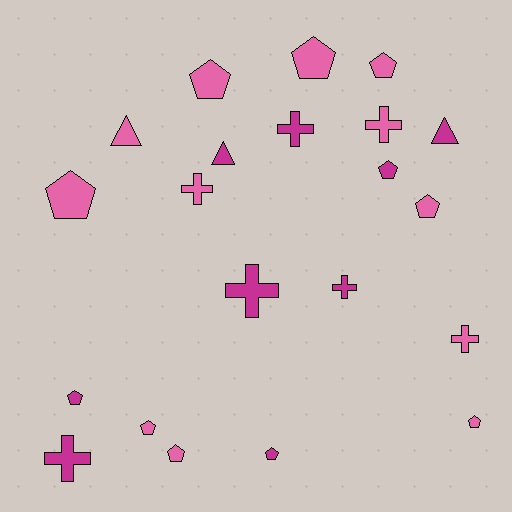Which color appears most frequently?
Pink, with 12 objects.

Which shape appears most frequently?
Pentagon, with 11 objects.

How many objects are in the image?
There are 21 objects.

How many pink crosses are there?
There are 3 pink crosses.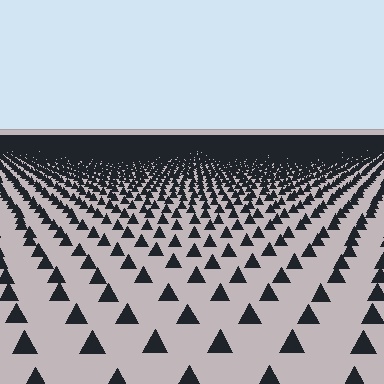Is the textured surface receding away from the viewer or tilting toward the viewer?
The surface is receding away from the viewer. Texture elements get smaller and denser toward the top.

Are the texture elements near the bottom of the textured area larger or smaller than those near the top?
Larger. Near the bottom, elements are closer to the viewer and appear at a bigger on-screen size.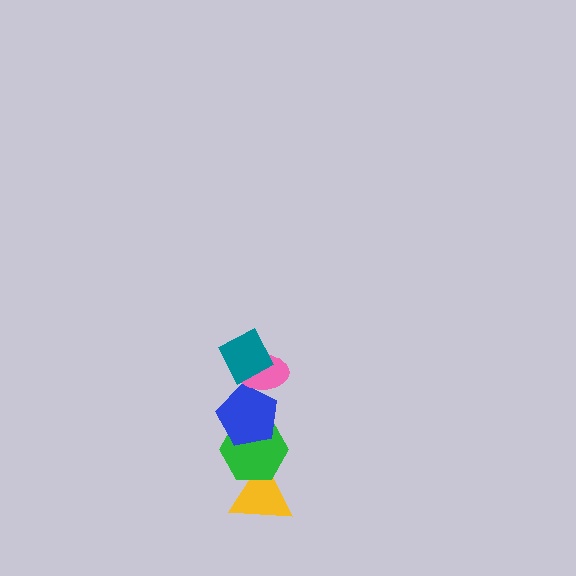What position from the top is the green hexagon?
The green hexagon is 4th from the top.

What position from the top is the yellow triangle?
The yellow triangle is 5th from the top.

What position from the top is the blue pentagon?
The blue pentagon is 3rd from the top.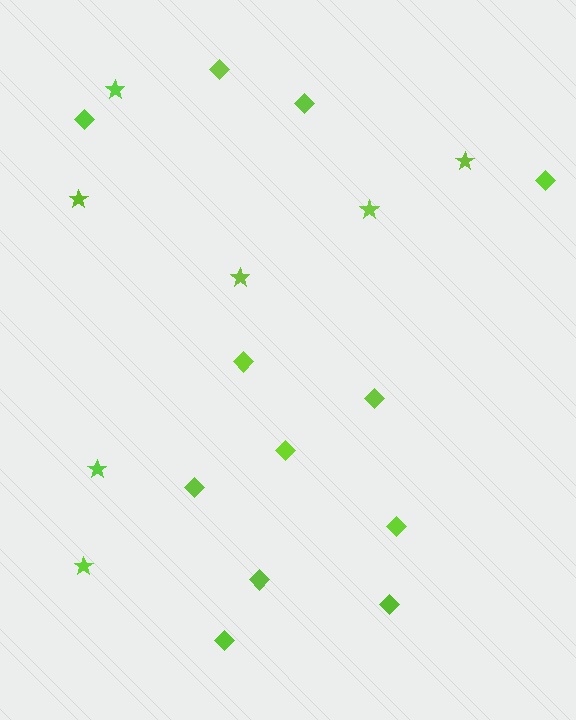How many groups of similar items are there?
There are 2 groups: one group of diamonds (12) and one group of stars (7).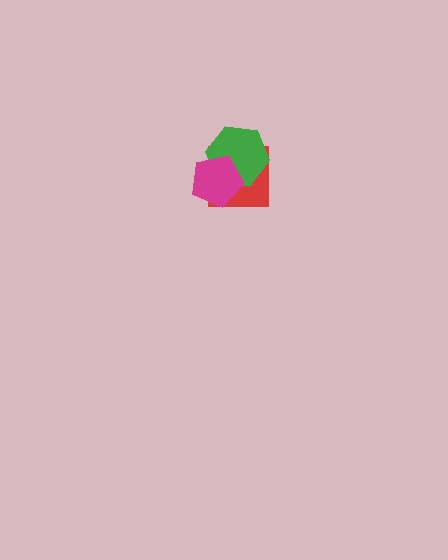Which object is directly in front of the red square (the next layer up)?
The green hexagon is directly in front of the red square.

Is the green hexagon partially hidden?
Yes, it is partially covered by another shape.